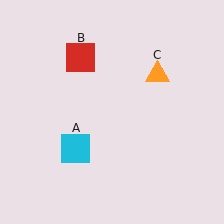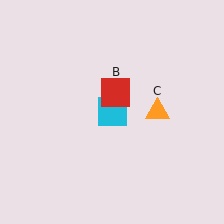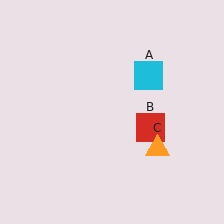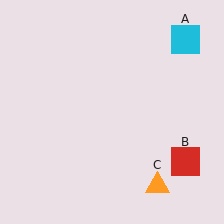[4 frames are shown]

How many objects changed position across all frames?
3 objects changed position: cyan square (object A), red square (object B), orange triangle (object C).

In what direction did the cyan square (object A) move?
The cyan square (object A) moved up and to the right.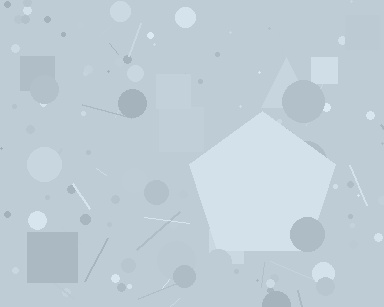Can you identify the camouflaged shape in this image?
The camouflaged shape is a pentagon.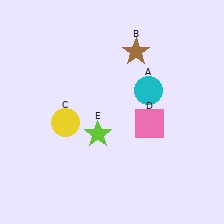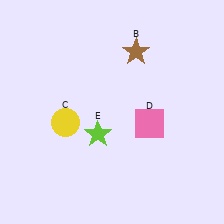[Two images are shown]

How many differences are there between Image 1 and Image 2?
There is 1 difference between the two images.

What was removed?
The cyan circle (A) was removed in Image 2.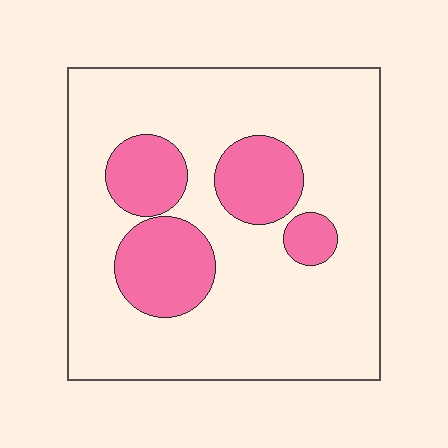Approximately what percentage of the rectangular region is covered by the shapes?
Approximately 25%.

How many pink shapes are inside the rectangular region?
4.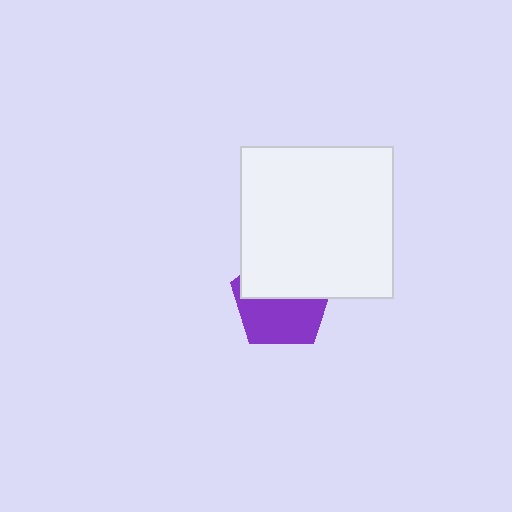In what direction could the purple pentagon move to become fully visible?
The purple pentagon could move down. That would shift it out from behind the white square entirely.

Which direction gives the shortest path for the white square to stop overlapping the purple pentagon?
Moving up gives the shortest separation.